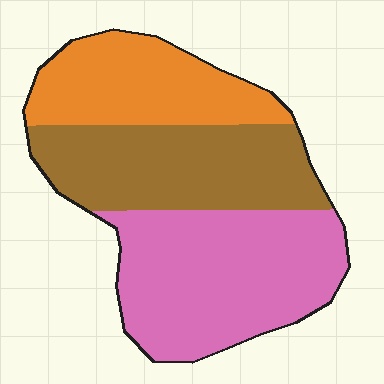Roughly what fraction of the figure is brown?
Brown takes up between a sixth and a third of the figure.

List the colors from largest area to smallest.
From largest to smallest: pink, brown, orange.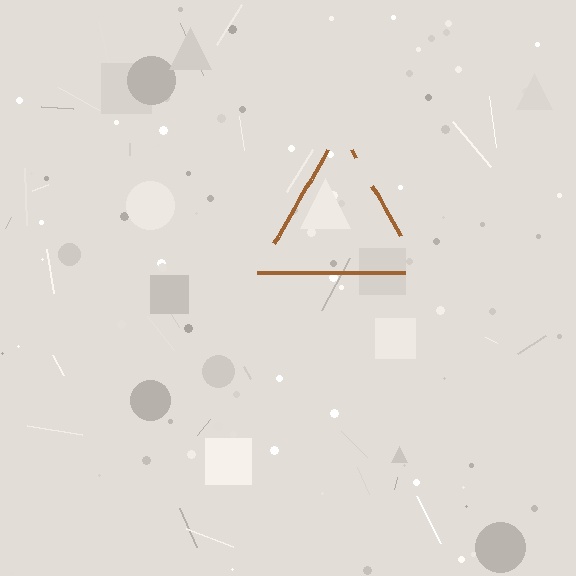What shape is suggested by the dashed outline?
The dashed outline suggests a triangle.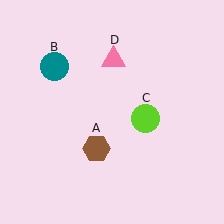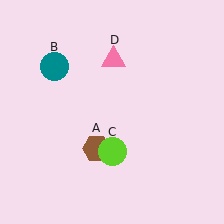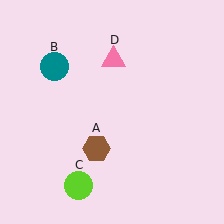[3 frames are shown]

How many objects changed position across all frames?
1 object changed position: lime circle (object C).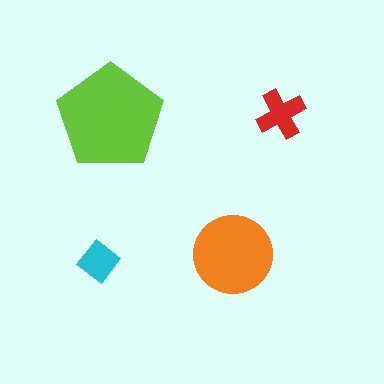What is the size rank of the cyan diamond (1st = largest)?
4th.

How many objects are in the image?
There are 4 objects in the image.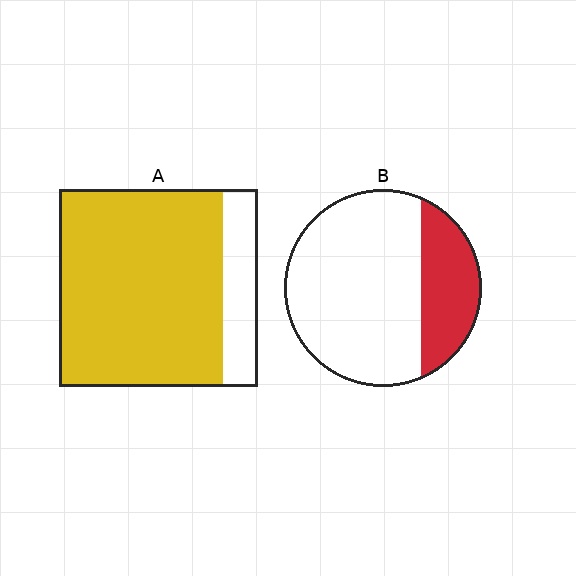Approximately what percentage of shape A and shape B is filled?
A is approximately 80% and B is approximately 25%.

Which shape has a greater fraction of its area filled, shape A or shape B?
Shape A.